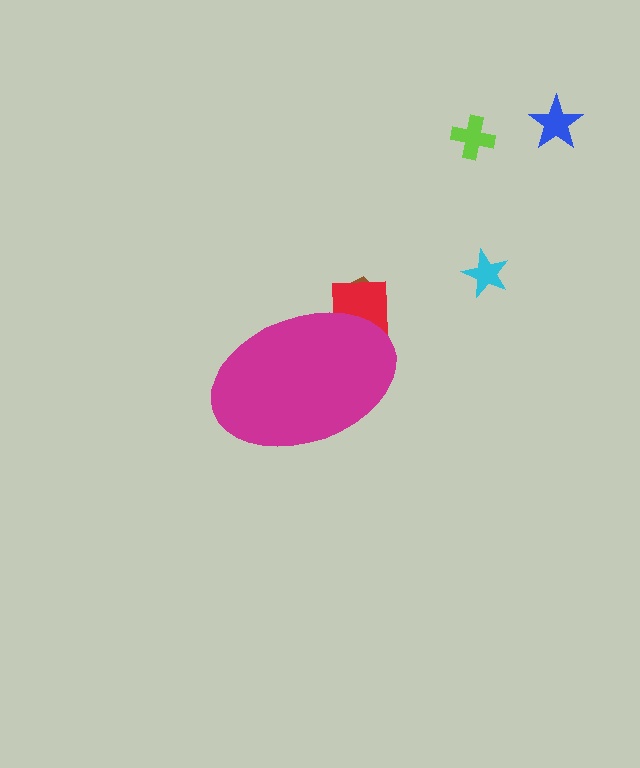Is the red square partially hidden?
Yes, the red square is partially hidden behind the magenta ellipse.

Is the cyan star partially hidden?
No, the cyan star is fully visible.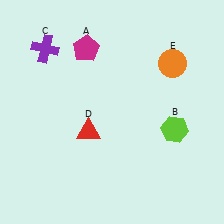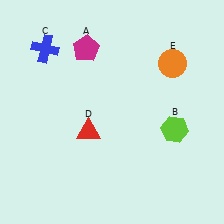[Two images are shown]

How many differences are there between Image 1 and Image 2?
There is 1 difference between the two images.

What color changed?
The cross (C) changed from purple in Image 1 to blue in Image 2.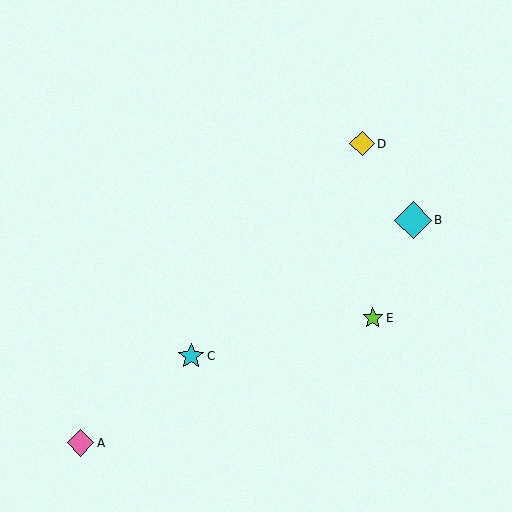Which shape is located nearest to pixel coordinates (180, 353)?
The cyan star (labeled C) at (191, 356) is nearest to that location.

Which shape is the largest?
The cyan diamond (labeled B) is the largest.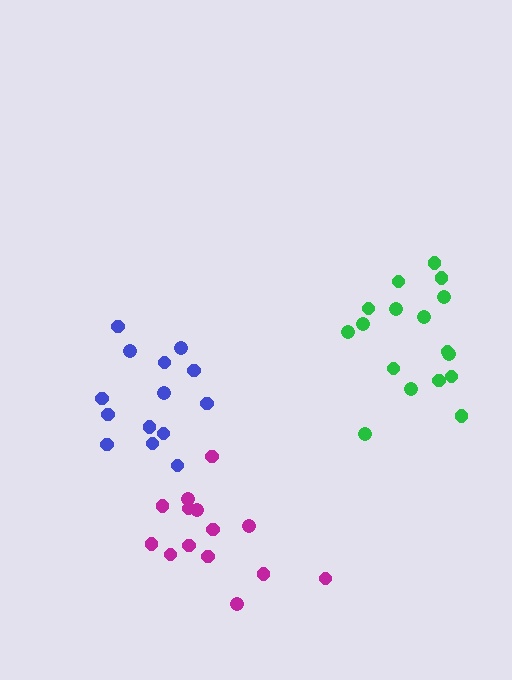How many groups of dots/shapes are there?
There are 3 groups.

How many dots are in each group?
Group 1: 14 dots, Group 2: 17 dots, Group 3: 14 dots (45 total).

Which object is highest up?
The green cluster is topmost.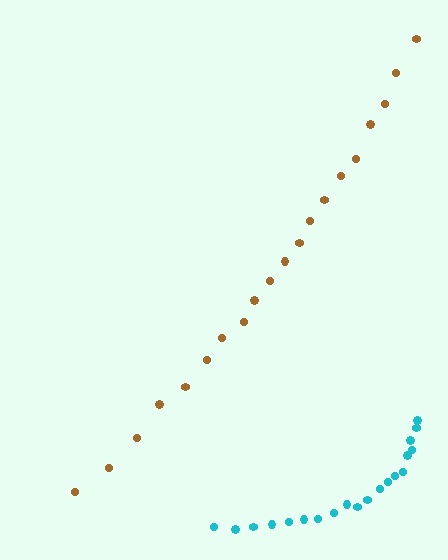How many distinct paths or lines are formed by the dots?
There are 2 distinct paths.